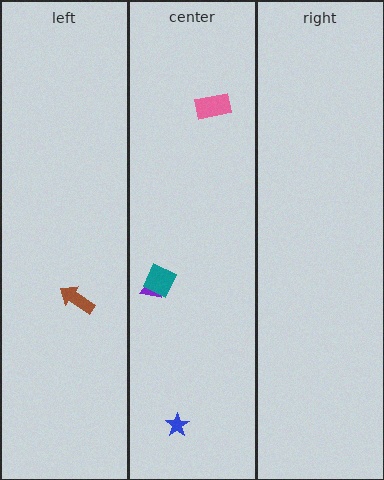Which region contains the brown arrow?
The left region.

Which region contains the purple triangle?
The center region.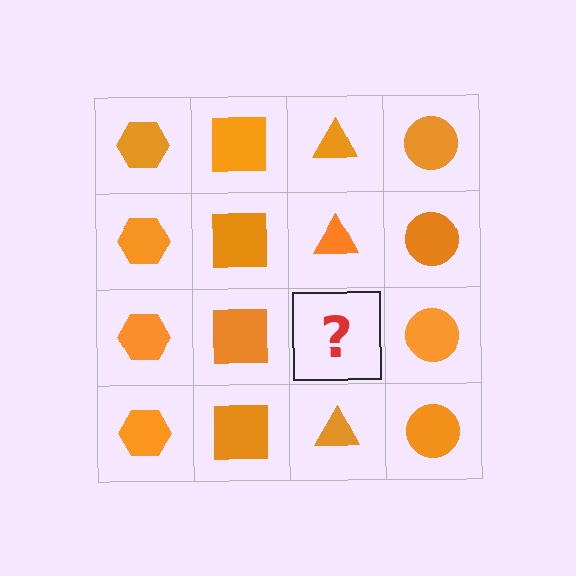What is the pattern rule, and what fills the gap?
The rule is that each column has a consistent shape. The gap should be filled with an orange triangle.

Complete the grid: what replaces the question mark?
The question mark should be replaced with an orange triangle.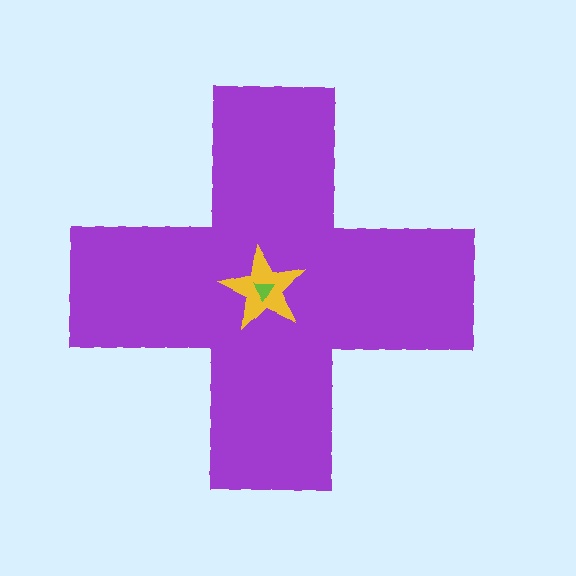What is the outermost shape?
The purple cross.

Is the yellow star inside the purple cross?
Yes.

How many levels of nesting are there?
3.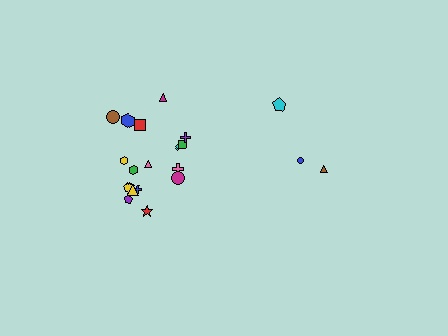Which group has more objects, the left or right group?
The left group.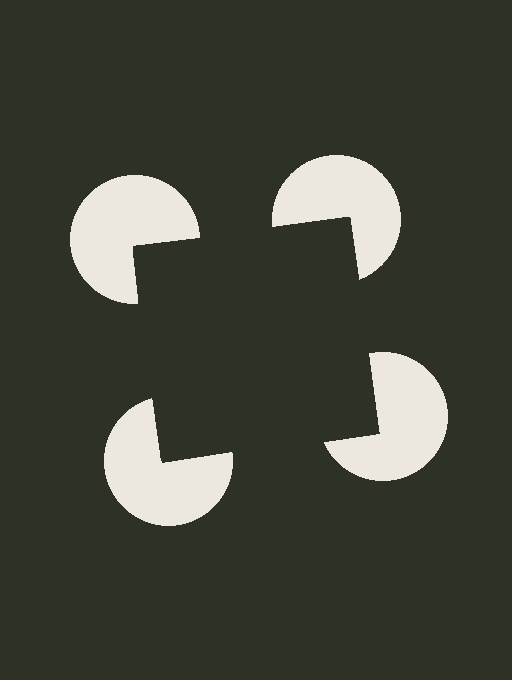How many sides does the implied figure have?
4 sides.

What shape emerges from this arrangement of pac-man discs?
An illusory square — its edges are inferred from the aligned wedge cuts in the pac-man discs, not physically drawn.